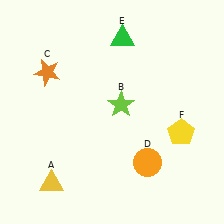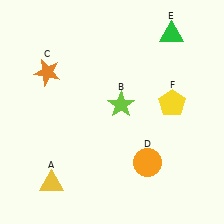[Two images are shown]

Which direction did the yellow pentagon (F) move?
The yellow pentagon (F) moved up.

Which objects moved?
The objects that moved are: the green triangle (E), the yellow pentagon (F).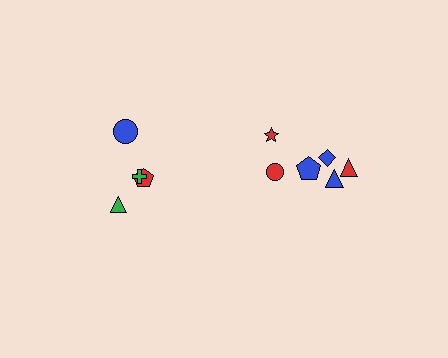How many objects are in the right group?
There are 6 objects.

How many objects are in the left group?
There are 4 objects.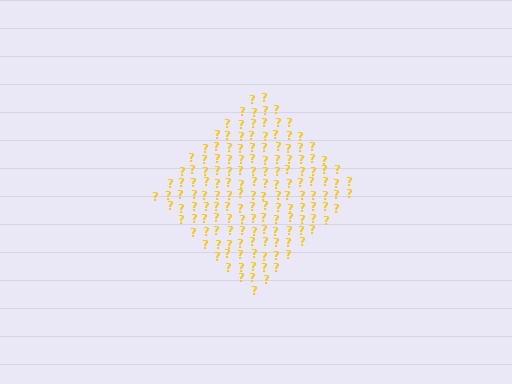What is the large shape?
The large shape is a diamond.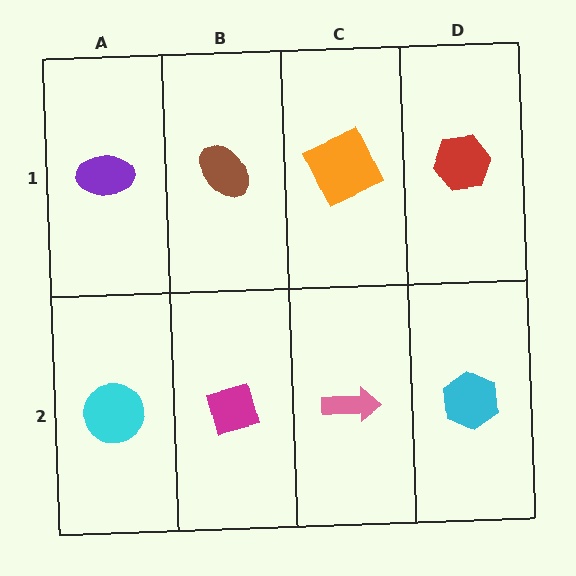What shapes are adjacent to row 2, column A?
A purple ellipse (row 1, column A), a magenta diamond (row 2, column B).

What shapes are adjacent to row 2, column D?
A red hexagon (row 1, column D), a pink arrow (row 2, column C).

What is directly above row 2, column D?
A red hexagon.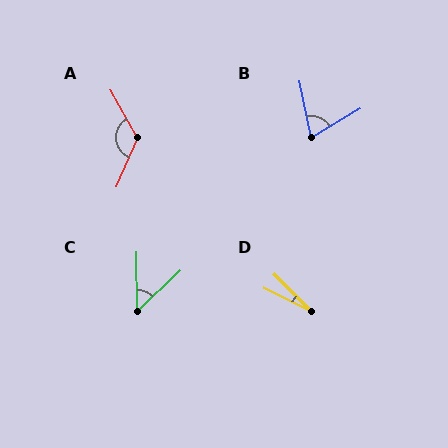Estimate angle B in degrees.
Approximately 71 degrees.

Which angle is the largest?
A, at approximately 127 degrees.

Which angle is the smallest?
D, at approximately 19 degrees.